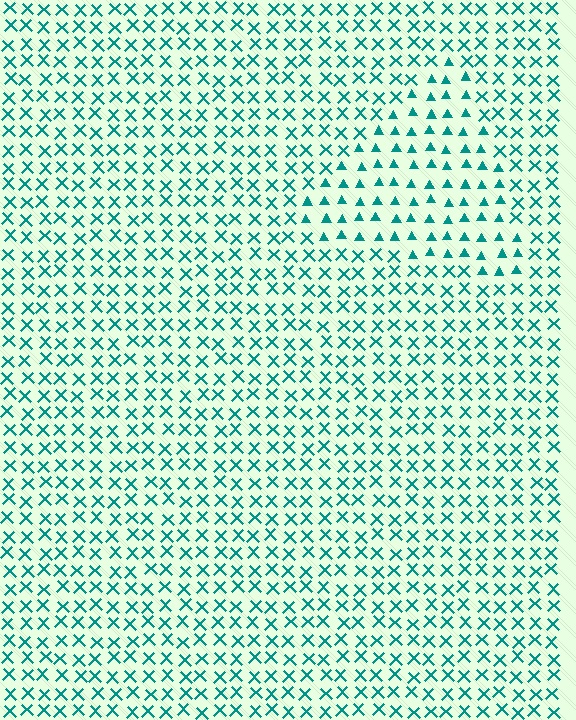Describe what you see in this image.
The image is filled with small teal elements arranged in a uniform grid. A triangle-shaped region contains triangles, while the surrounding area contains X marks. The boundary is defined purely by the change in element shape.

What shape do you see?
I see a triangle.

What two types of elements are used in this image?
The image uses triangles inside the triangle region and X marks outside it.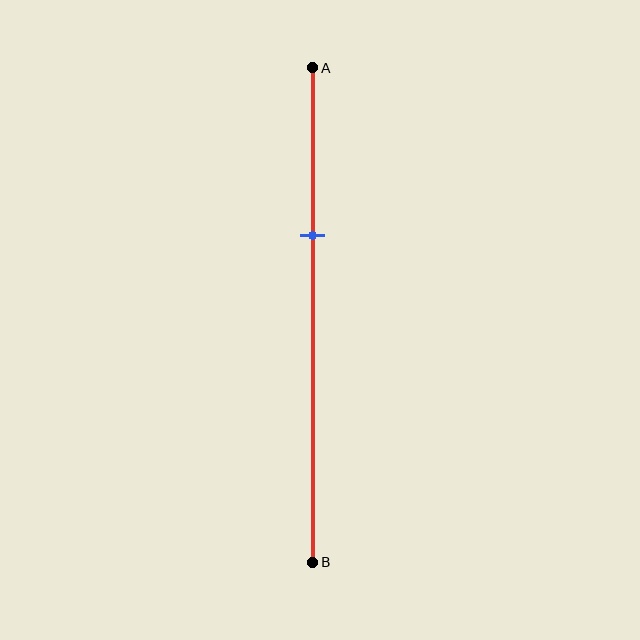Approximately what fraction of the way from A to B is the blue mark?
The blue mark is approximately 35% of the way from A to B.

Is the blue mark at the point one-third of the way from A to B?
Yes, the mark is approximately at the one-third point.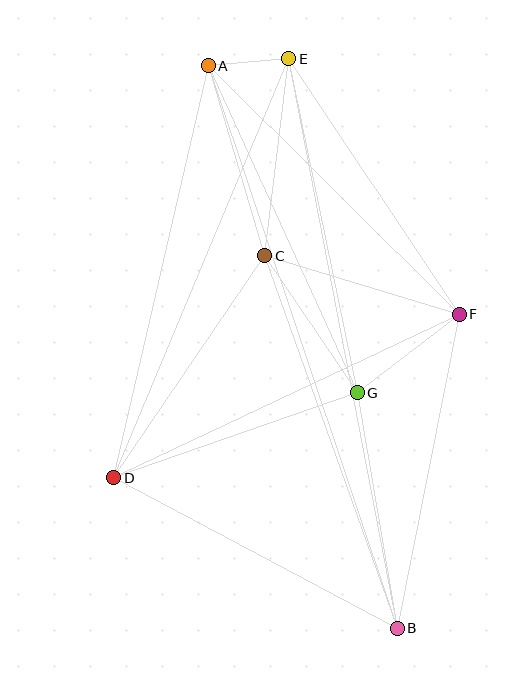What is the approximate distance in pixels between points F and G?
The distance between F and G is approximately 129 pixels.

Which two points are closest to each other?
Points A and E are closest to each other.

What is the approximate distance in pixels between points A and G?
The distance between A and G is approximately 359 pixels.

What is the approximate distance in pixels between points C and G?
The distance between C and G is approximately 165 pixels.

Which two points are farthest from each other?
Points A and B are farthest from each other.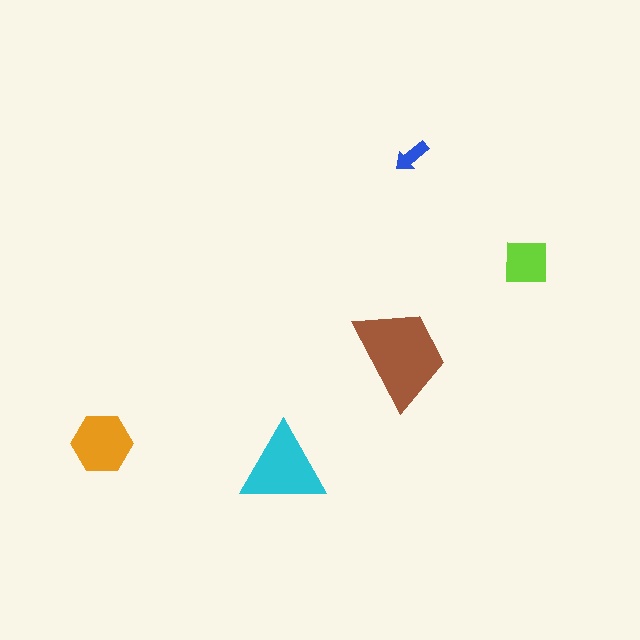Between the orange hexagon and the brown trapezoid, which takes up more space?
The brown trapezoid.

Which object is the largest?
The brown trapezoid.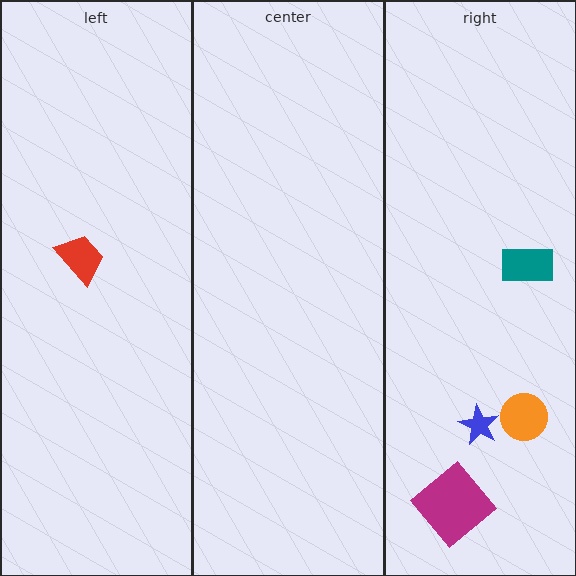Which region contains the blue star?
The right region.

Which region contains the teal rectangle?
The right region.